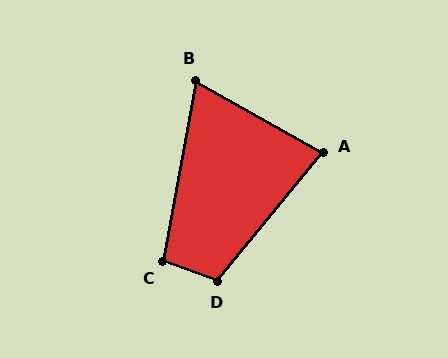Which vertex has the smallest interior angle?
B, at approximately 71 degrees.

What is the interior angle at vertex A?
Approximately 80 degrees (acute).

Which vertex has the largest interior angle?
D, at approximately 109 degrees.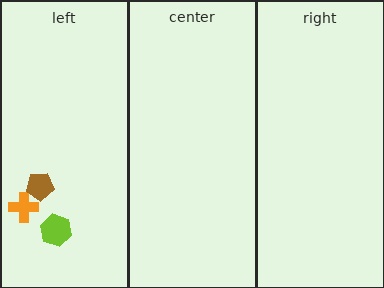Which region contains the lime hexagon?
The left region.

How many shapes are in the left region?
3.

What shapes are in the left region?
The orange cross, the brown pentagon, the lime hexagon.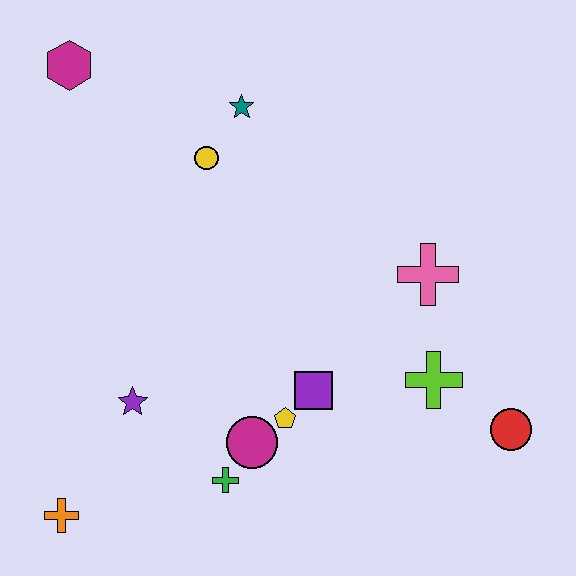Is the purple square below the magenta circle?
No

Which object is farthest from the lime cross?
The magenta hexagon is farthest from the lime cross.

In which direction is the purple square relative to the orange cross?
The purple square is to the right of the orange cross.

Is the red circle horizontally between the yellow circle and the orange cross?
No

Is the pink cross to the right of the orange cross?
Yes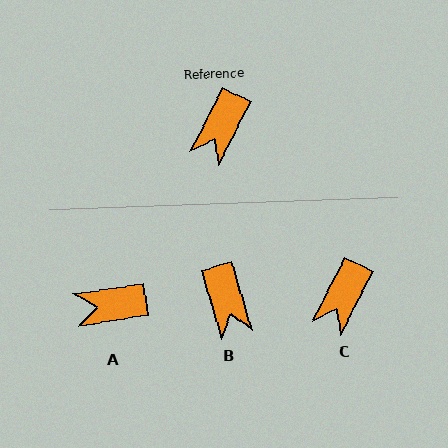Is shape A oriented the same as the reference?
No, it is off by about 54 degrees.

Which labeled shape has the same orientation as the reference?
C.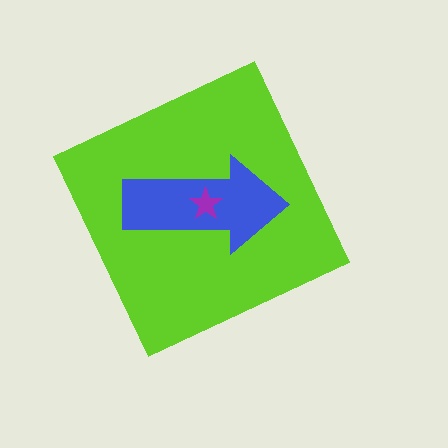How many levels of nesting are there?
3.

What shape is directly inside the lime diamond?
The blue arrow.